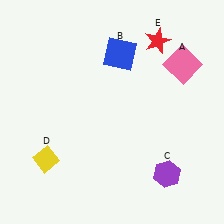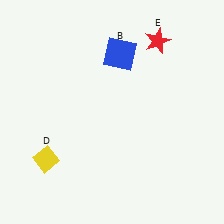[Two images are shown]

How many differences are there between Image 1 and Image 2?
There are 2 differences between the two images.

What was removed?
The purple hexagon (C), the pink square (A) were removed in Image 2.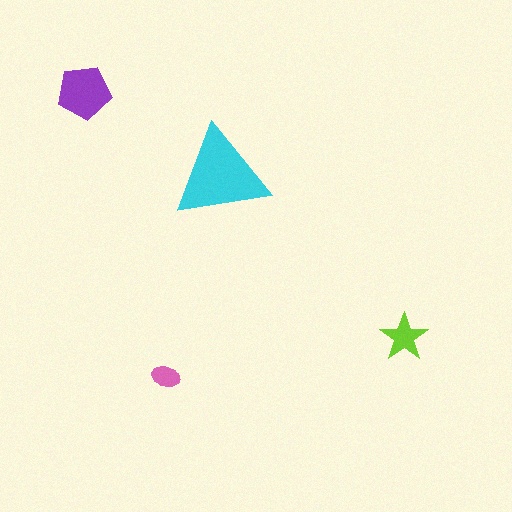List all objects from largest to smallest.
The cyan triangle, the purple pentagon, the lime star, the pink ellipse.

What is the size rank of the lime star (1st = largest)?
3rd.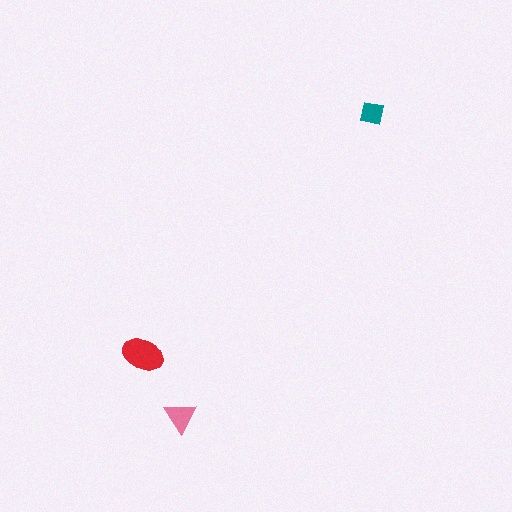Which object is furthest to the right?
The teal square is rightmost.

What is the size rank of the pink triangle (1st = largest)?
2nd.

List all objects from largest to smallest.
The red ellipse, the pink triangle, the teal square.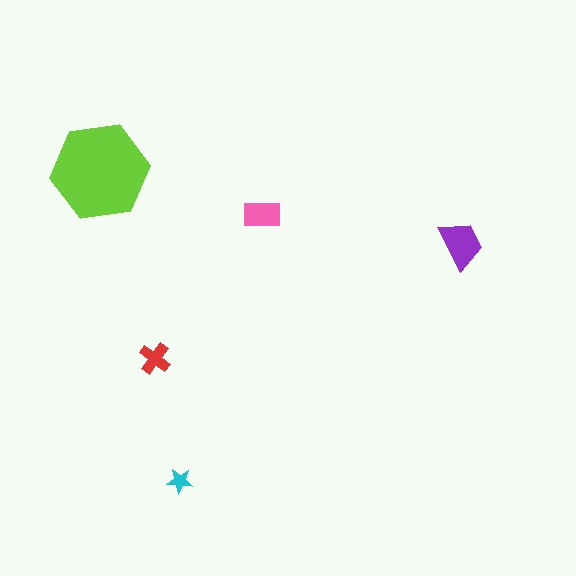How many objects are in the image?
There are 5 objects in the image.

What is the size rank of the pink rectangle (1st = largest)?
3rd.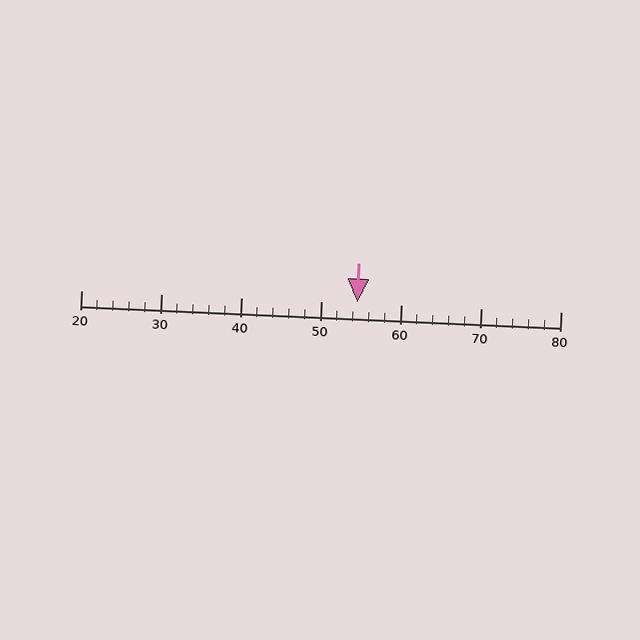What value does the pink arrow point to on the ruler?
The pink arrow points to approximately 55.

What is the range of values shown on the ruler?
The ruler shows values from 20 to 80.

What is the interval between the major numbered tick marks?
The major tick marks are spaced 10 units apart.